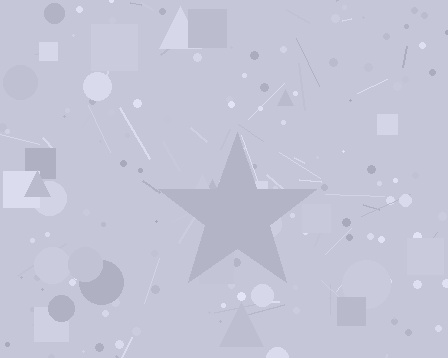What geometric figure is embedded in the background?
A star is embedded in the background.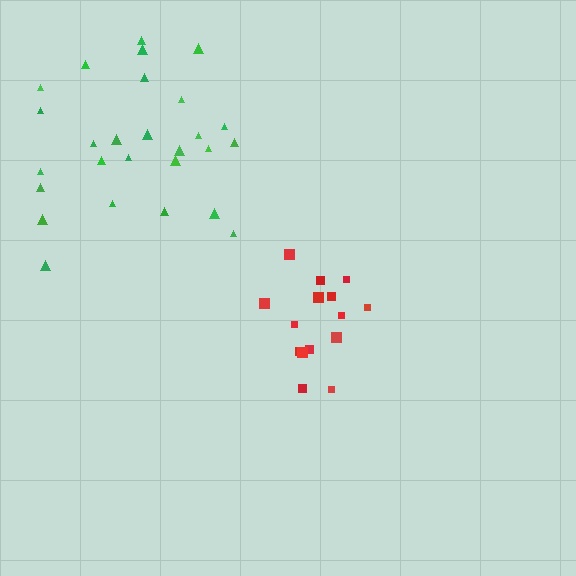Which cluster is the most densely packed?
Red.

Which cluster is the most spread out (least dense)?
Green.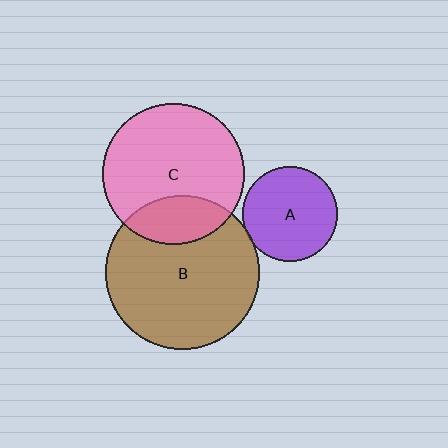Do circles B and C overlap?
Yes.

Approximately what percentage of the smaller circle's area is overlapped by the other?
Approximately 25%.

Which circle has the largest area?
Circle B (brown).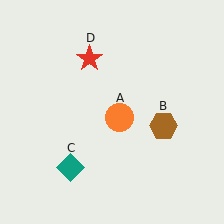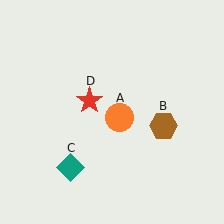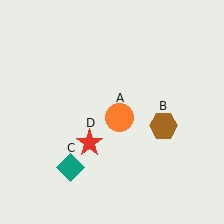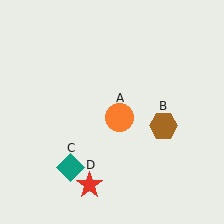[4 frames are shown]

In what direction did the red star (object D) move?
The red star (object D) moved down.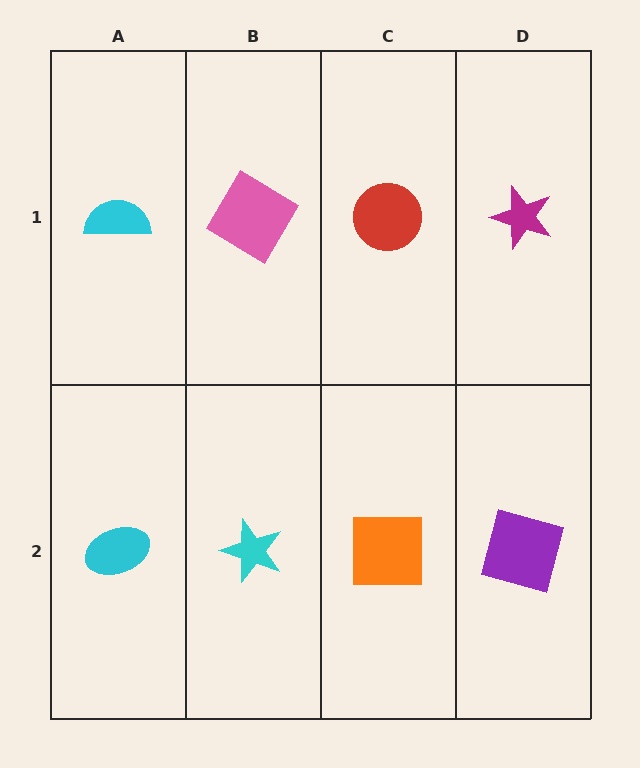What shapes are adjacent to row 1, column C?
An orange square (row 2, column C), a pink diamond (row 1, column B), a magenta star (row 1, column D).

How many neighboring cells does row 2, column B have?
3.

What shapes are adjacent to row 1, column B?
A cyan star (row 2, column B), a cyan semicircle (row 1, column A), a red circle (row 1, column C).